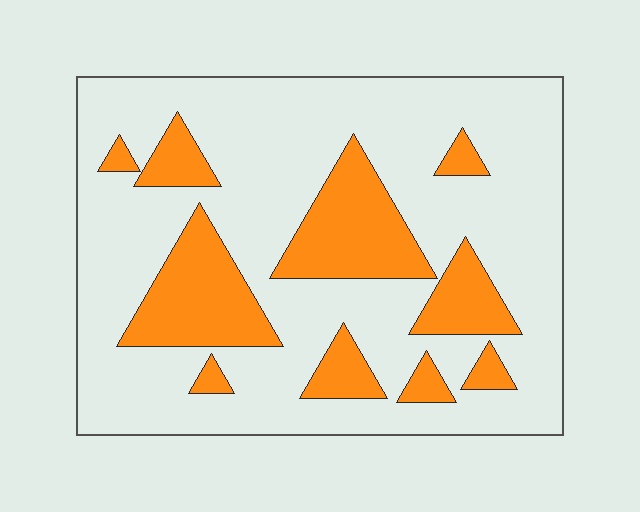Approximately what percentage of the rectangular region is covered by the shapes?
Approximately 25%.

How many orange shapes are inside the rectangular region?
10.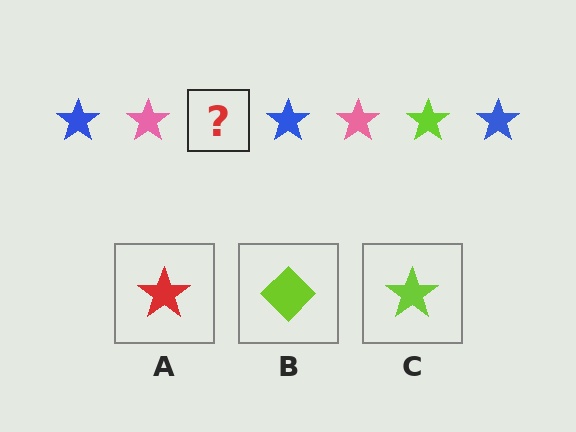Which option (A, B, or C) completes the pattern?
C.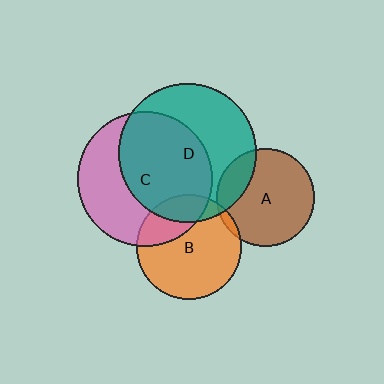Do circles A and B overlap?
Yes.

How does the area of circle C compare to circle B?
Approximately 1.7 times.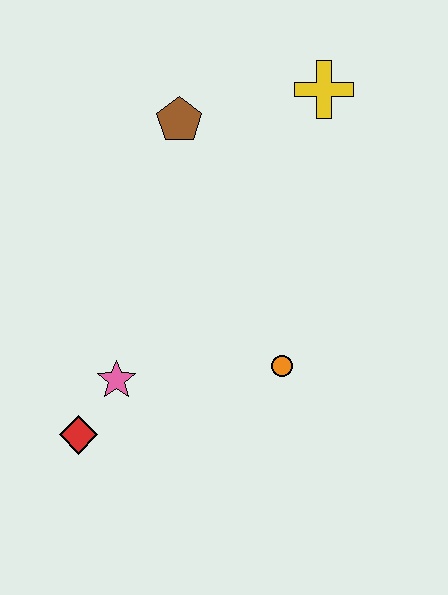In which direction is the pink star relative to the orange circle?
The pink star is to the left of the orange circle.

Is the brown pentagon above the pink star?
Yes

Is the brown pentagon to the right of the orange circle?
No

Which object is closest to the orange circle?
The pink star is closest to the orange circle.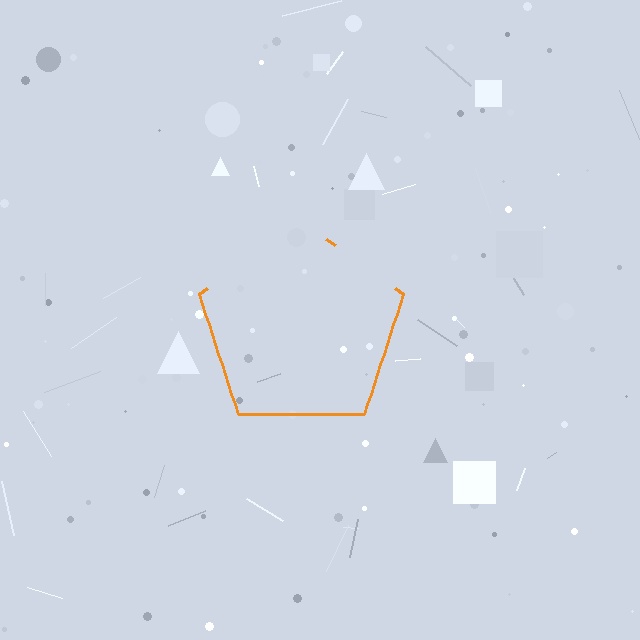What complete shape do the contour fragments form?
The contour fragments form a pentagon.